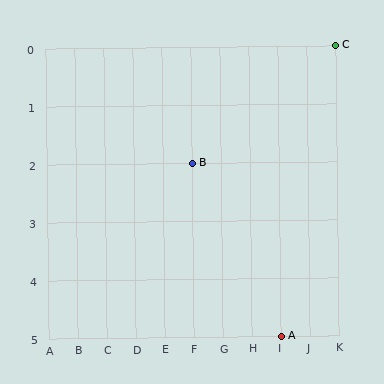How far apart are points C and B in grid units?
Points C and B are 5 columns and 2 rows apart (about 5.4 grid units diagonally).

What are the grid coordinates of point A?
Point A is at grid coordinates (I, 5).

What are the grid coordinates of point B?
Point B is at grid coordinates (F, 2).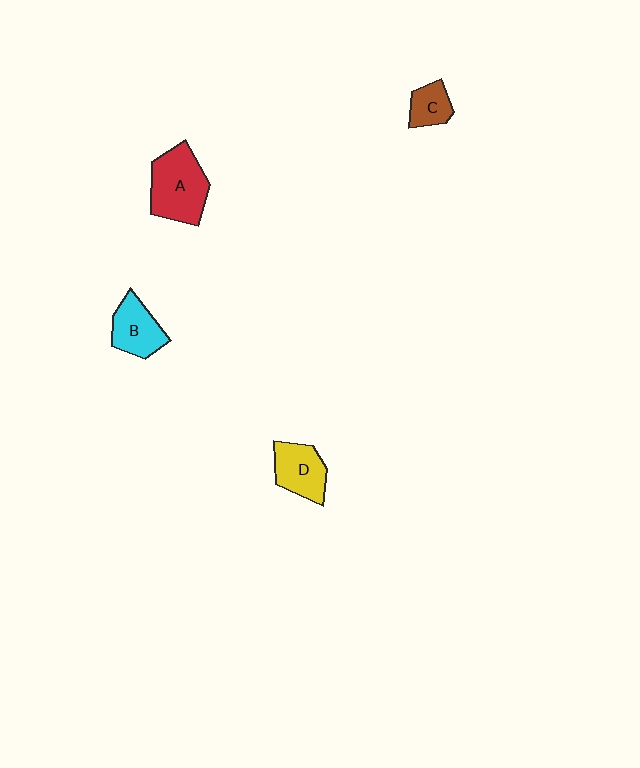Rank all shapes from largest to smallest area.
From largest to smallest: A (red), D (yellow), B (cyan), C (brown).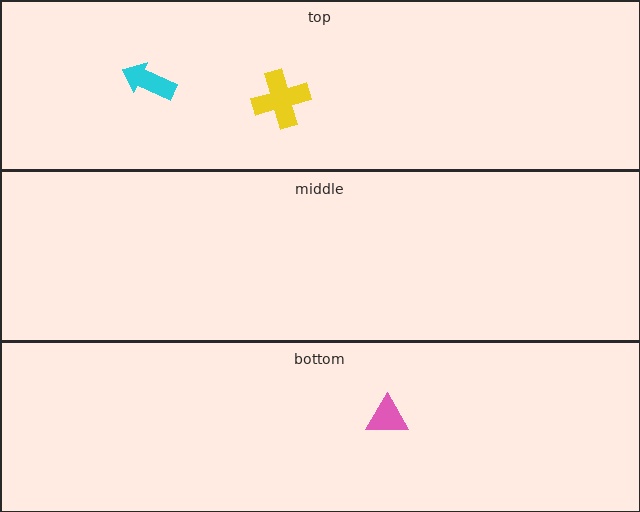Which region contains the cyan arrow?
The top region.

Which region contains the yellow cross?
The top region.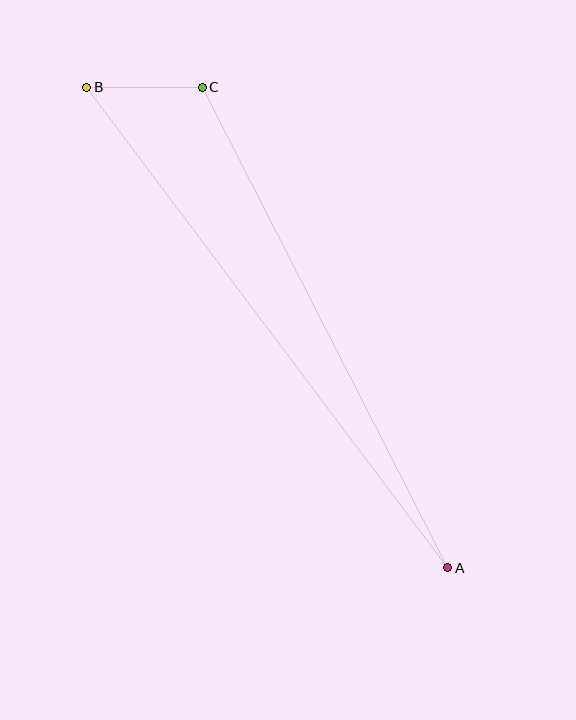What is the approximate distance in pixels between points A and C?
The distance between A and C is approximately 539 pixels.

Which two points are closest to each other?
Points B and C are closest to each other.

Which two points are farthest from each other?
Points A and B are farthest from each other.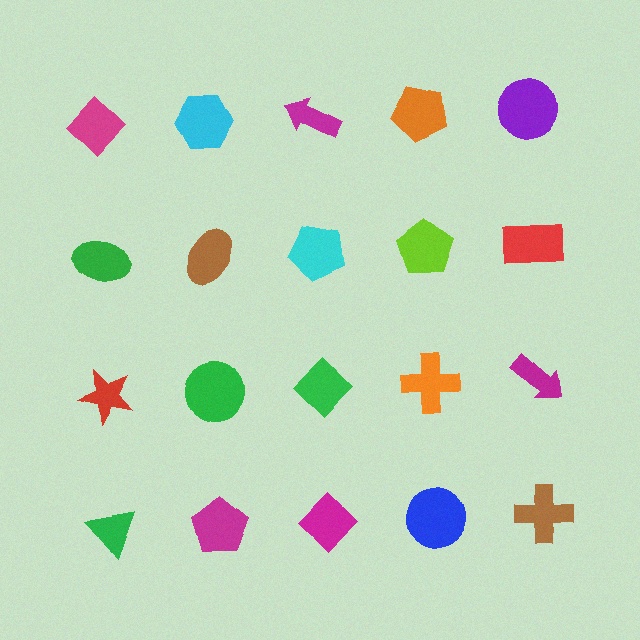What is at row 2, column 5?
A red rectangle.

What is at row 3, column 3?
A green diamond.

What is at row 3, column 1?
A red star.